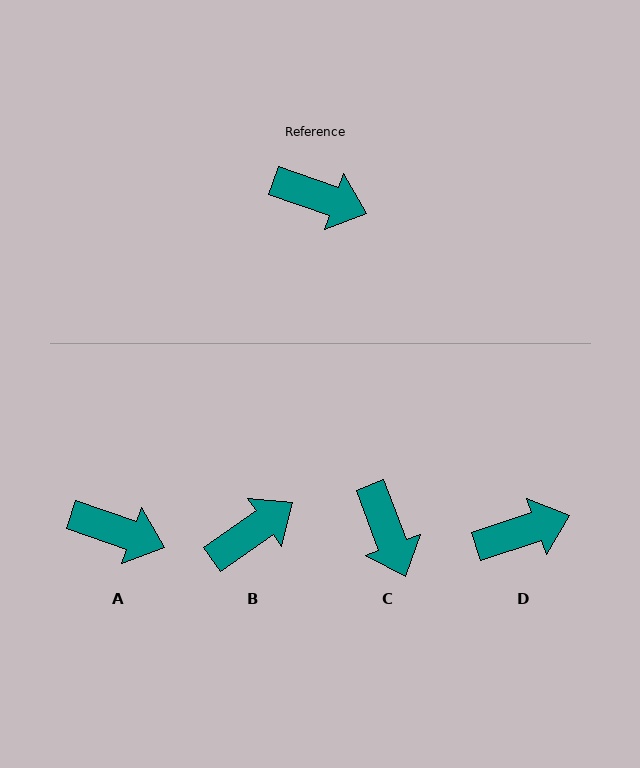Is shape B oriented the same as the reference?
No, it is off by about 55 degrees.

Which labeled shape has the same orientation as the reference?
A.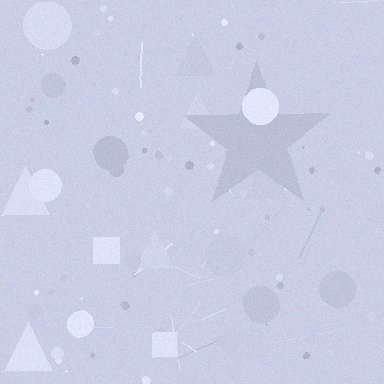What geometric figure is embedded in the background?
A star is embedded in the background.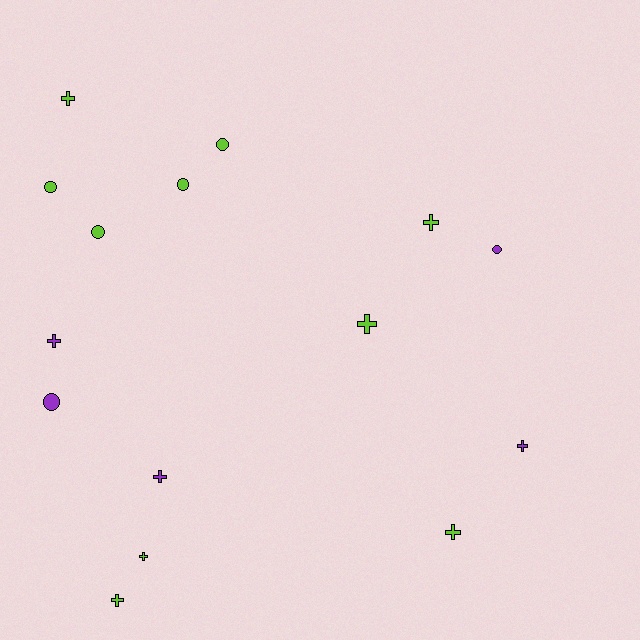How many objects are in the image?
There are 15 objects.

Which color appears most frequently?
Lime, with 10 objects.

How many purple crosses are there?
There are 3 purple crosses.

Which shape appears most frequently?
Cross, with 9 objects.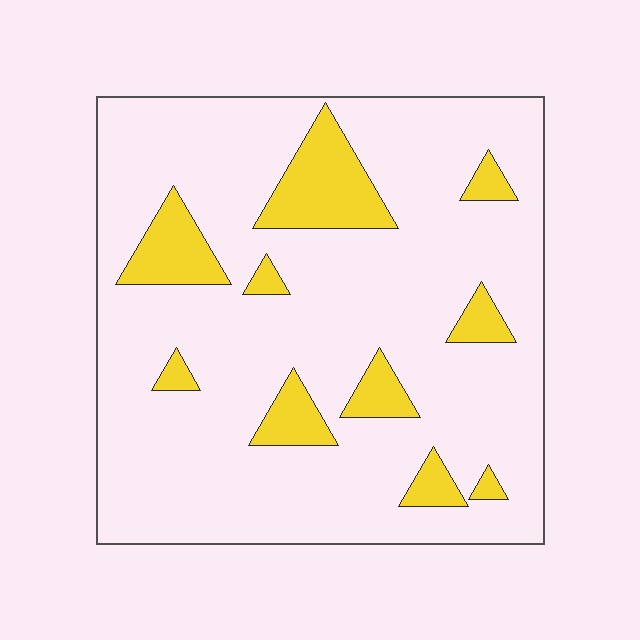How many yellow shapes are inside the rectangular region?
10.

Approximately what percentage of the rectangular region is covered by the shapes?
Approximately 15%.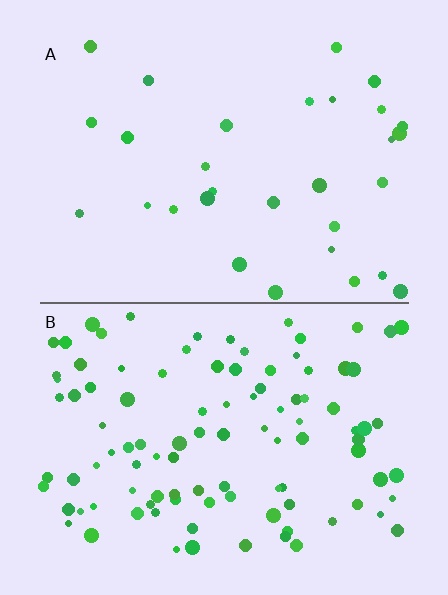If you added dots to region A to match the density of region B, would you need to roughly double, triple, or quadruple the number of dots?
Approximately triple.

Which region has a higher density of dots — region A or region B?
B (the bottom).